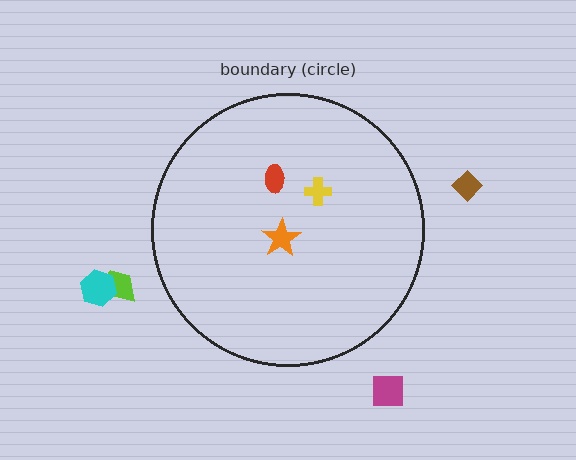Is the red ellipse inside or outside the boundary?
Inside.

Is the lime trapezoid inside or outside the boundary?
Outside.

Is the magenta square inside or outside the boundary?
Outside.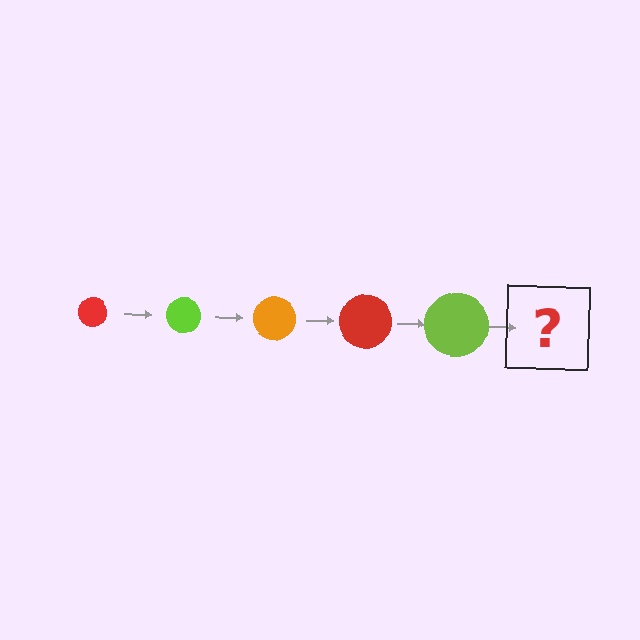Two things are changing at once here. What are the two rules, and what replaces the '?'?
The two rules are that the circle grows larger each step and the color cycles through red, lime, and orange. The '?' should be an orange circle, larger than the previous one.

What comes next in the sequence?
The next element should be an orange circle, larger than the previous one.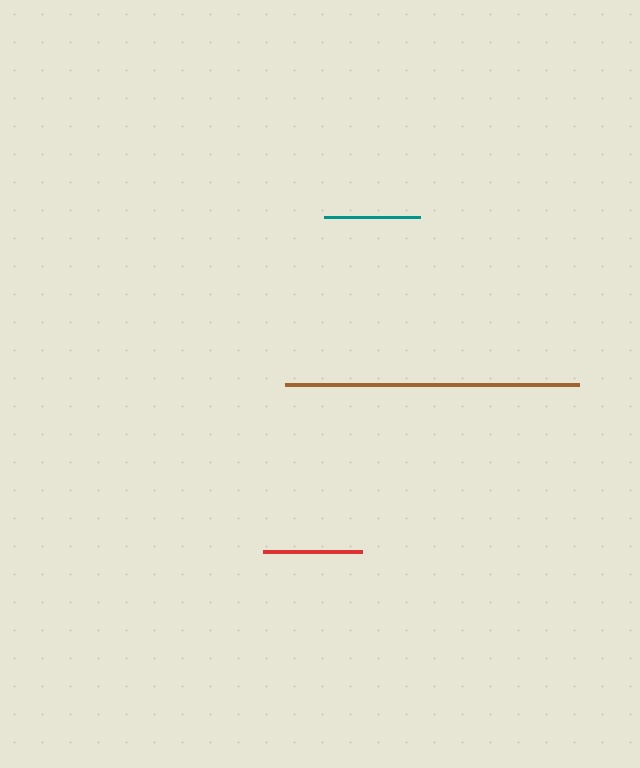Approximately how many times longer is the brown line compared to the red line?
The brown line is approximately 3.0 times the length of the red line.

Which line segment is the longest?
The brown line is the longest at approximately 294 pixels.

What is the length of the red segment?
The red segment is approximately 99 pixels long.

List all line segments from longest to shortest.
From longest to shortest: brown, red, teal.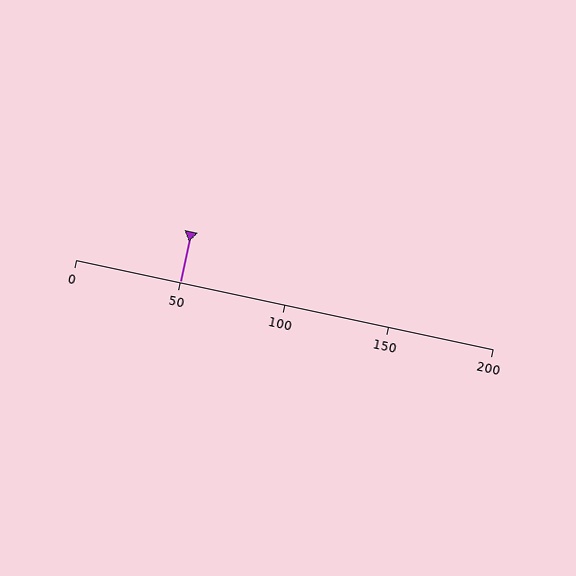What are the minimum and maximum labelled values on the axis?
The axis runs from 0 to 200.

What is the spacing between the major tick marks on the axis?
The major ticks are spaced 50 apart.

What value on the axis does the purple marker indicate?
The marker indicates approximately 50.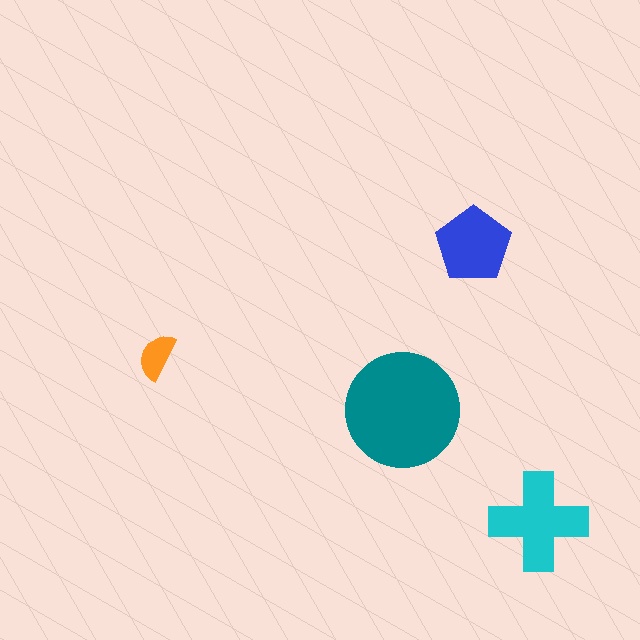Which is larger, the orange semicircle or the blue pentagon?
The blue pentagon.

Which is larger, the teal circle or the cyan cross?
The teal circle.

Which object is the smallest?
The orange semicircle.